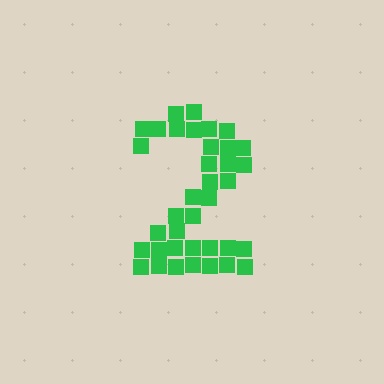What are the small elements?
The small elements are squares.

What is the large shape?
The large shape is the digit 2.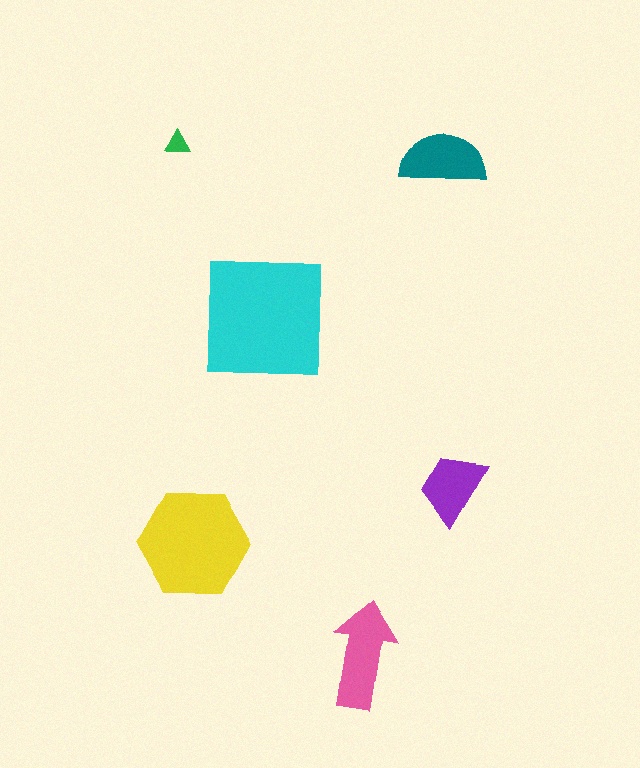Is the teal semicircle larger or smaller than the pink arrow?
Smaller.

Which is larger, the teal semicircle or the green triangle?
The teal semicircle.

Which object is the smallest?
The green triangle.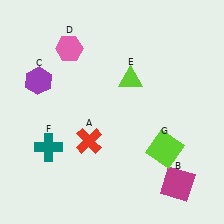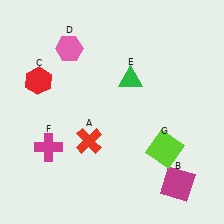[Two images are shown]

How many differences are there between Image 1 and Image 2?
There are 3 differences between the two images.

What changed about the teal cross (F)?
In Image 1, F is teal. In Image 2, it changed to magenta.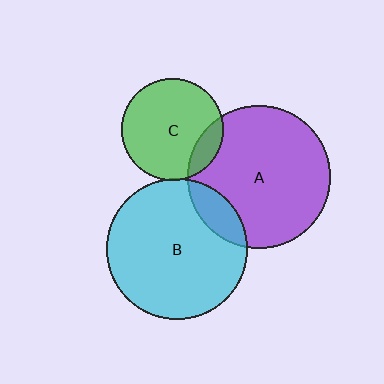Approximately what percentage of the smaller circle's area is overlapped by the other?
Approximately 15%.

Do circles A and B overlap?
Yes.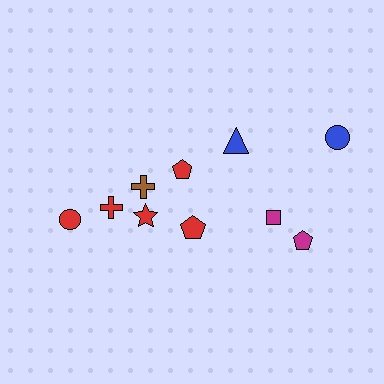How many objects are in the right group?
There are 4 objects.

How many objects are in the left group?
There are 6 objects.